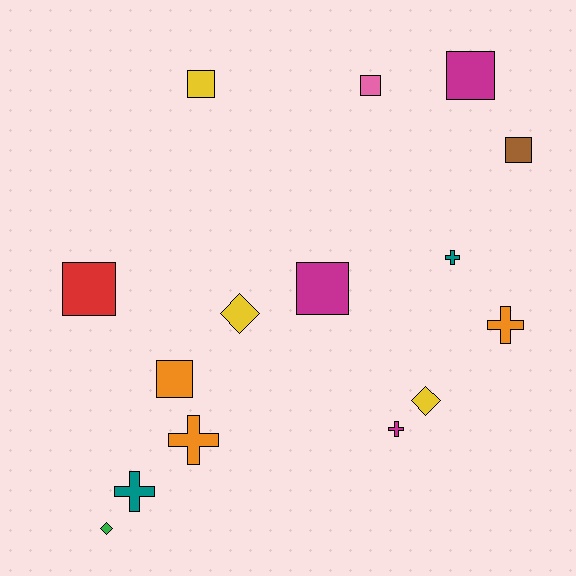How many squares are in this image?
There are 7 squares.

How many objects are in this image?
There are 15 objects.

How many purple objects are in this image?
There are no purple objects.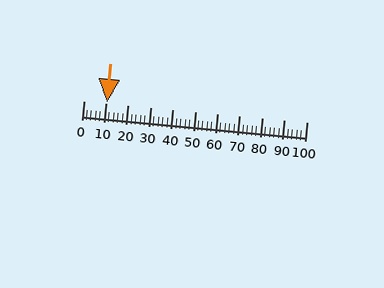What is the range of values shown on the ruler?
The ruler shows values from 0 to 100.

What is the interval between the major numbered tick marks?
The major tick marks are spaced 10 units apart.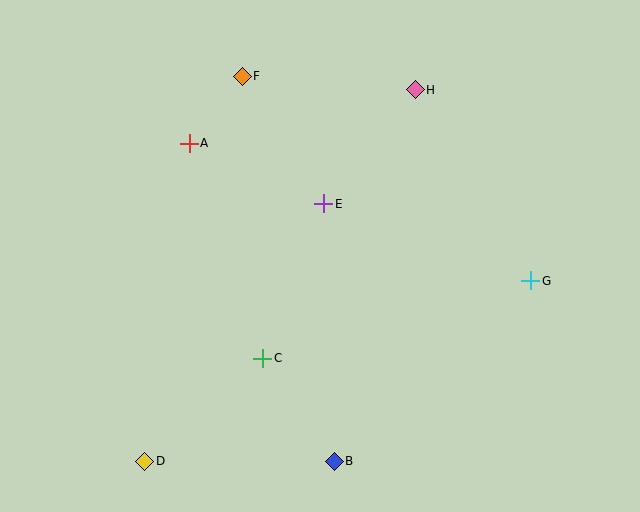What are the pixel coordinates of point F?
Point F is at (242, 76).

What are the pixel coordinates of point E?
Point E is at (324, 204).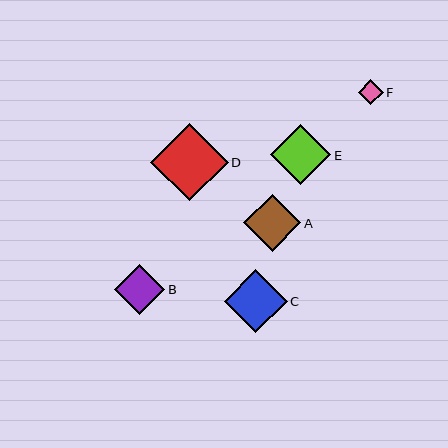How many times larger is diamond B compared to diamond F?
Diamond B is approximately 2.0 times the size of diamond F.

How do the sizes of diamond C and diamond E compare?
Diamond C and diamond E are approximately the same size.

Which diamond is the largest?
Diamond D is the largest with a size of approximately 78 pixels.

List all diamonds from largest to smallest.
From largest to smallest: D, C, E, A, B, F.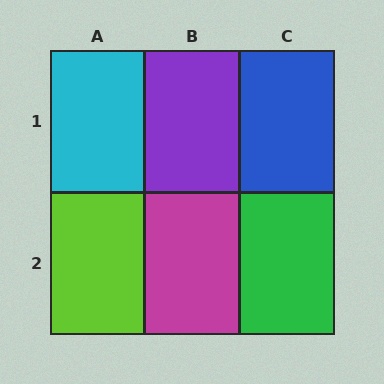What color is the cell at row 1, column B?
Purple.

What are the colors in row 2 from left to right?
Lime, magenta, green.